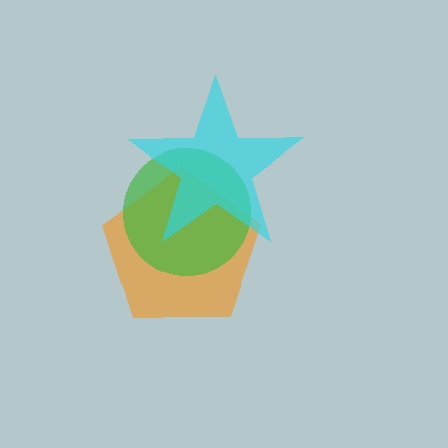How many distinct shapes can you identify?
There are 3 distinct shapes: an orange pentagon, a green circle, a cyan star.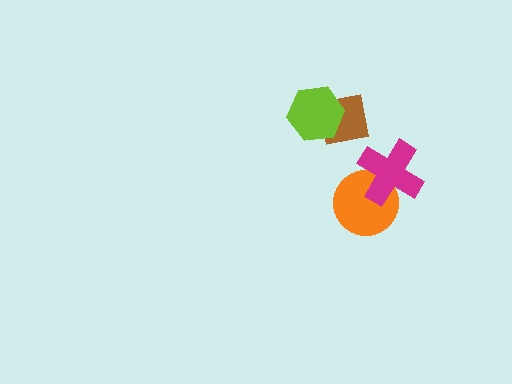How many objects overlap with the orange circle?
1 object overlaps with the orange circle.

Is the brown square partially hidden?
Yes, it is partially covered by another shape.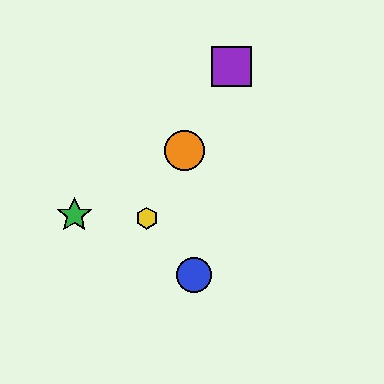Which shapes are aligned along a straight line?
The red circle, the yellow hexagon, the purple square, the orange circle are aligned along a straight line.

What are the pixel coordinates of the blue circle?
The blue circle is at (194, 275).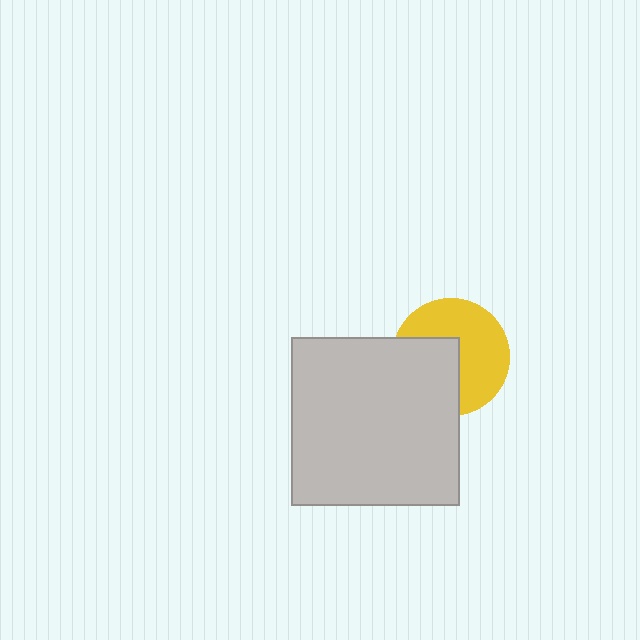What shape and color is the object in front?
The object in front is a light gray square.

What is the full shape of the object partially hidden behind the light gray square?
The partially hidden object is a yellow circle.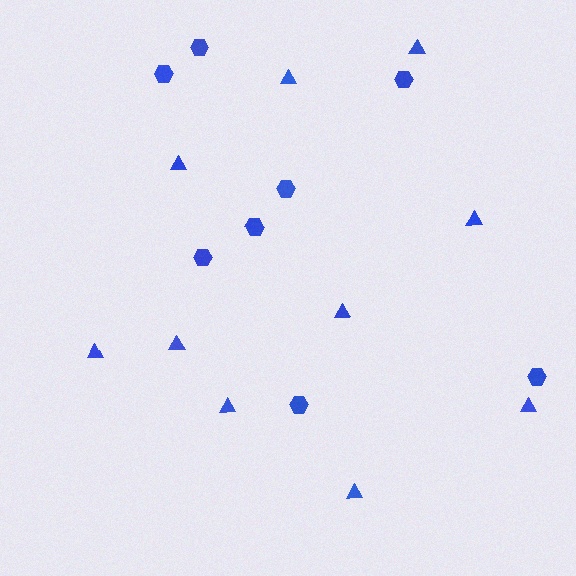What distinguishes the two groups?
There are 2 groups: one group of hexagons (8) and one group of triangles (10).